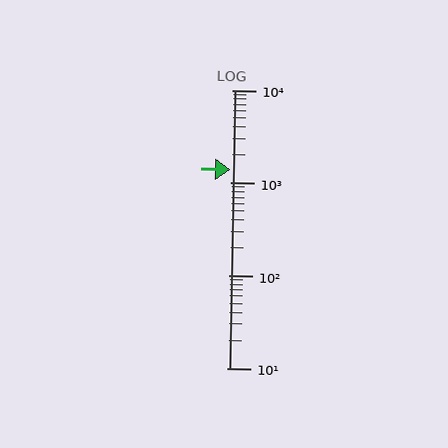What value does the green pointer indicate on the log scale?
The pointer indicates approximately 1400.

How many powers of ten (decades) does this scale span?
The scale spans 3 decades, from 10 to 10000.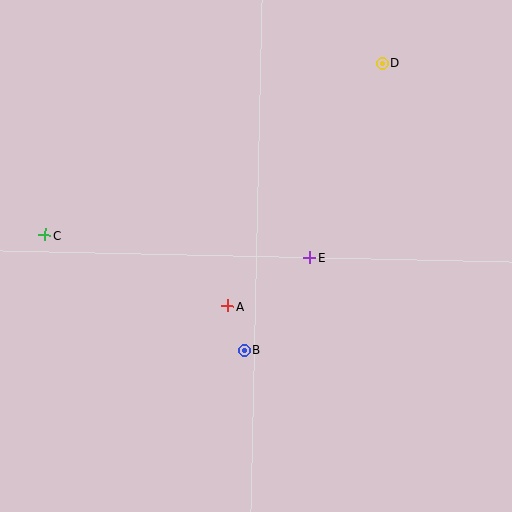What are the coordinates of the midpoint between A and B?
The midpoint between A and B is at (236, 328).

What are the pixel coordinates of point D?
Point D is at (382, 63).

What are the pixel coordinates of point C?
Point C is at (45, 235).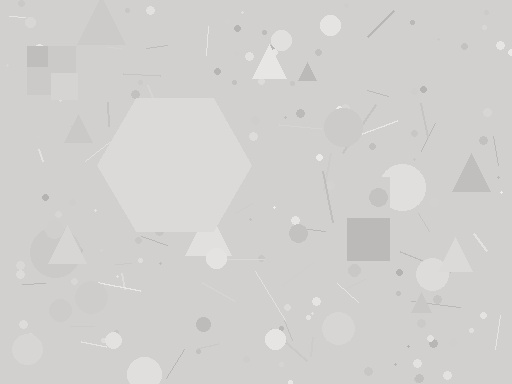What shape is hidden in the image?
A hexagon is hidden in the image.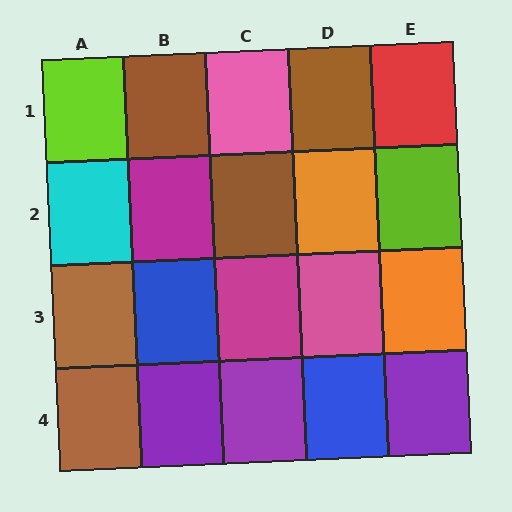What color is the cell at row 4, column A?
Brown.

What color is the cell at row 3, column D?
Pink.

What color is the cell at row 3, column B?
Blue.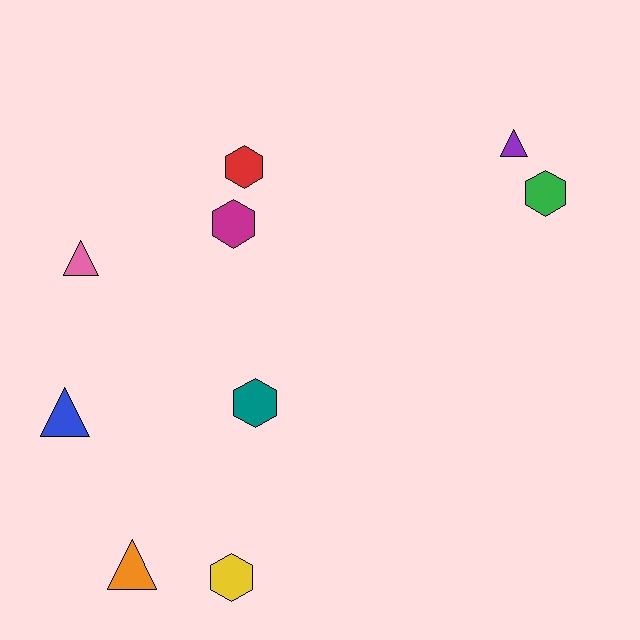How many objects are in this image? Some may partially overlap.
There are 9 objects.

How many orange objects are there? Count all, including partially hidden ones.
There is 1 orange object.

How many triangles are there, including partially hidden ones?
There are 4 triangles.